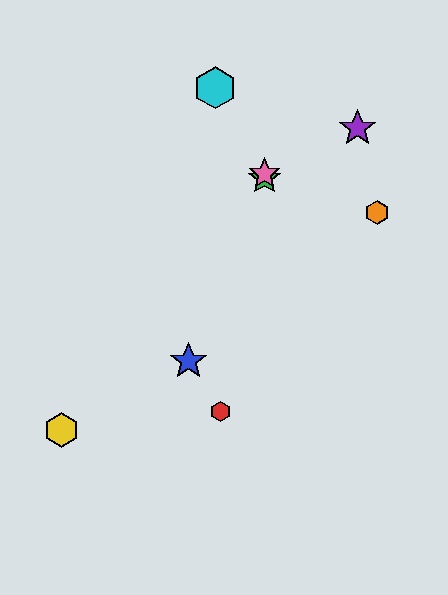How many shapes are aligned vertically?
2 shapes (the green star, the pink star) are aligned vertically.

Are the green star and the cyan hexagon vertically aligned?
No, the green star is at x≈264 and the cyan hexagon is at x≈215.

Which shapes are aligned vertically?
The green star, the pink star are aligned vertically.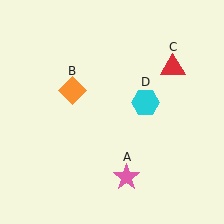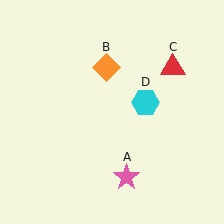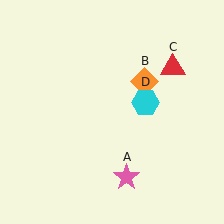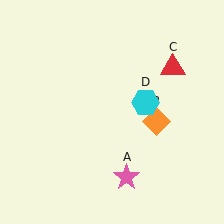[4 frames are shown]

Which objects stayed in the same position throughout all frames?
Pink star (object A) and red triangle (object C) and cyan hexagon (object D) remained stationary.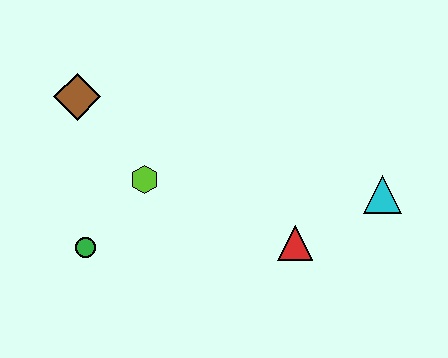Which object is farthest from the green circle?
The cyan triangle is farthest from the green circle.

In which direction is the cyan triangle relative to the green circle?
The cyan triangle is to the right of the green circle.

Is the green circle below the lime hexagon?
Yes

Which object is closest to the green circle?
The lime hexagon is closest to the green circle.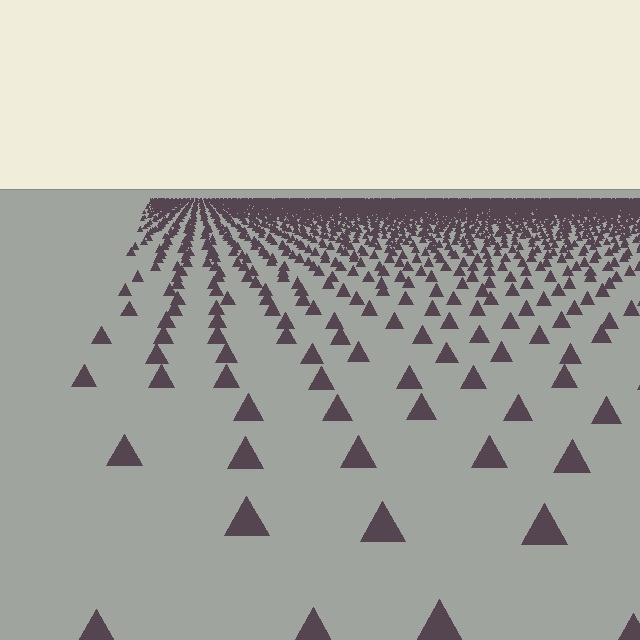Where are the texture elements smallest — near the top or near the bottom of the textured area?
Near the top.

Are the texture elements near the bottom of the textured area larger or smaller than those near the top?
Larger. Near the bottom, elements are closer to the viewer and appear at a bigger on-screen size.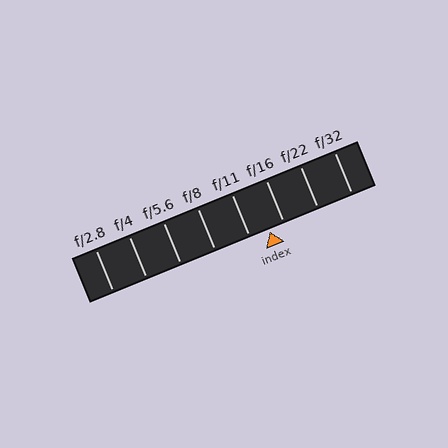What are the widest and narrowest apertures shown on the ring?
The widest aperture shown is f/2.8 and the narrowest is f/32.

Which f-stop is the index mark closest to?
The index mark is closest to f/16.